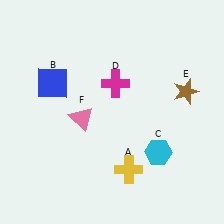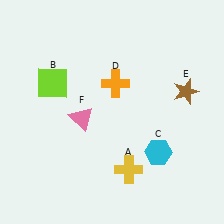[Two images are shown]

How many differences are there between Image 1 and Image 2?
There are 2 differences between the two images.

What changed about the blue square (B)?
In Image 1, B is blue. In Image 2, it changed to lime.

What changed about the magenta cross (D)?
In Image 1, D is magenta. In Image 2, it changed to orange.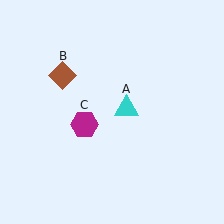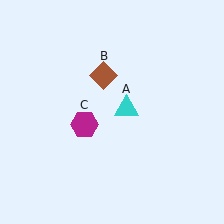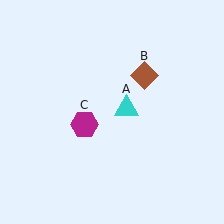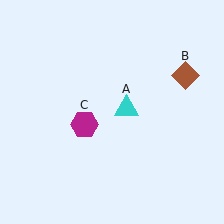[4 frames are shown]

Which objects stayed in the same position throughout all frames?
Cyan triangle (object A) and magenta hexagon (object C) remained stationary.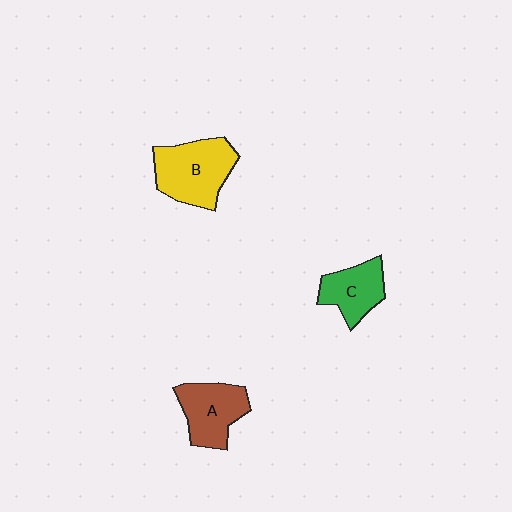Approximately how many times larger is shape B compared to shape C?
Approximately 1.5 times.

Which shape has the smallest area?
Shape C (green).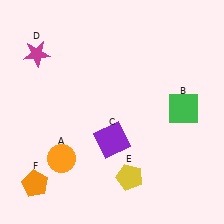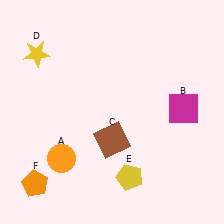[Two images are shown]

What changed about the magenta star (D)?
In Image 1, D is magenta. In Image 2, it changed to yellow.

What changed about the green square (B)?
In Image 1, B is green. In Image 2, it changed to magenta.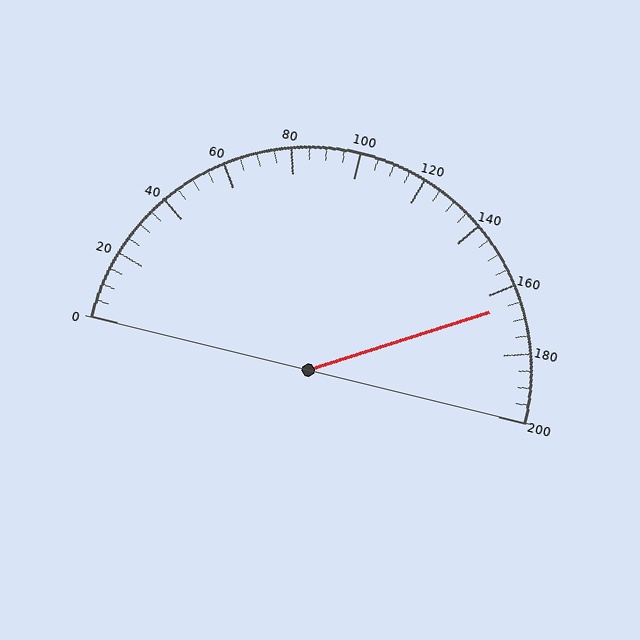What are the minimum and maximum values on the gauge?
The gauge ranges from 0 to 200.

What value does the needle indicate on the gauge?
The needle indicates approximately 165.